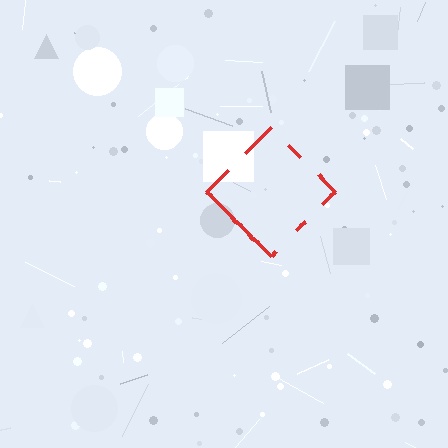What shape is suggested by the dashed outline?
The dashed outline suggests a diamond.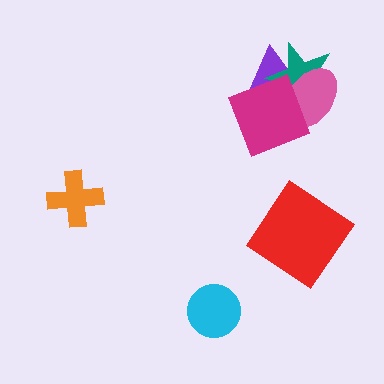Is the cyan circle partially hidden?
No, no other shape covers it.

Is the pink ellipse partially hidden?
Yes, it is partially covered by another shape.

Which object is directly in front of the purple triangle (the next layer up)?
The teal star is directly in front of the purple triangle.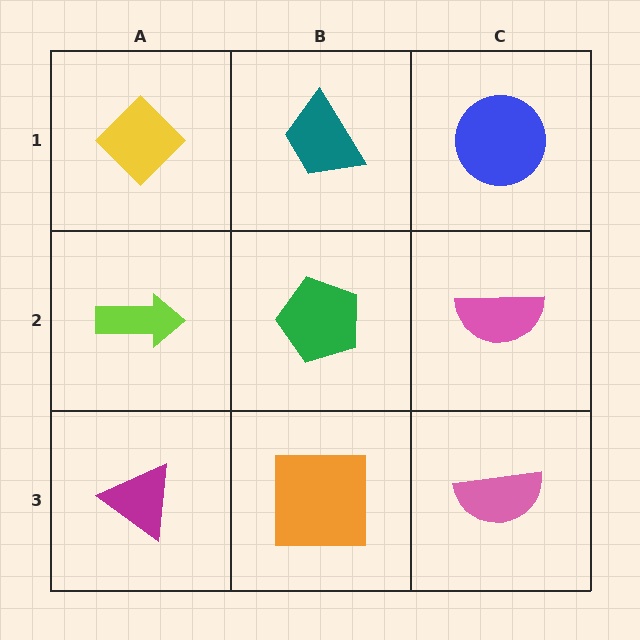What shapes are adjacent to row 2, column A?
A yellow diamond (row 1, column A), a magenta triangle (row 3, column A), a green pentagon (row 2, column B).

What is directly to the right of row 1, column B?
A blue circle.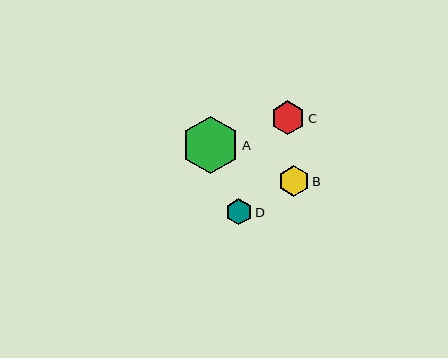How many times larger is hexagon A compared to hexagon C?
Hexagon A is approximately 1.7 times the size of hexagon C.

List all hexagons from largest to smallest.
From largest to smallest: A, C, B, D.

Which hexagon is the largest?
Hexagon A is the largest with a size of approximately 58 pixels.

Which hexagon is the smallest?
Hexagon D is the smallest with a size of approximately 26 pixels.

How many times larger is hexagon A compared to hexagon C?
Hexagon A is approximately 1.7 times the size of hexagon C.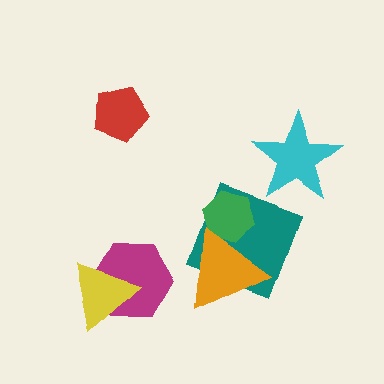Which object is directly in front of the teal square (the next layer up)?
The green hexagon is directly in front of the teal square.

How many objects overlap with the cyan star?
0 objects overlap with the cyan star.